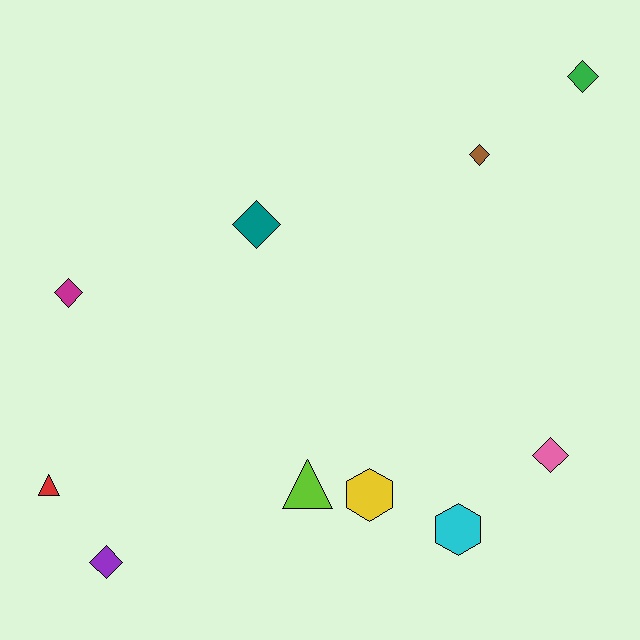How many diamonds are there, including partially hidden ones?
There are 6 diamonds.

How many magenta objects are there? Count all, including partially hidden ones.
There is 1 magenta object.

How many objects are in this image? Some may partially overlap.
There are 10 objects.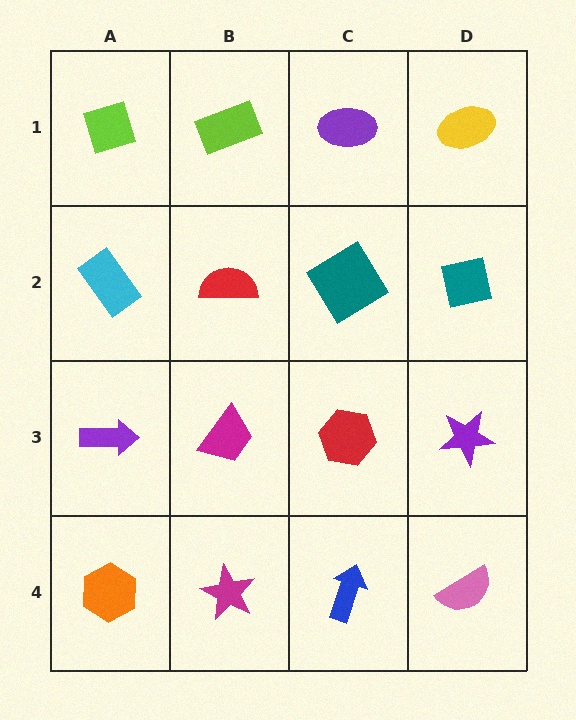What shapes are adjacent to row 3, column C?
A teal diamond (row 2, column C), a blue arrow (row 4, column C), a magenta trapezoid (row 3, column B), a purple star (row 3, column D).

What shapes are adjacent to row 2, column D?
A yellow ellipse (row 1, column D), a purple star (row 3, column D), a teal diamond (row 2, column C).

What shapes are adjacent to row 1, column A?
A cyan rectangle (row 2, column A), a lime rectangle (row 1, column B).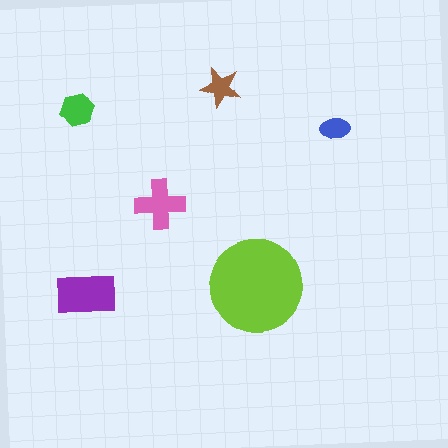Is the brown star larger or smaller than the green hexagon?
Smaller.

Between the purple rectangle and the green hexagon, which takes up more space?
The purple rectangle.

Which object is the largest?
The lime circle.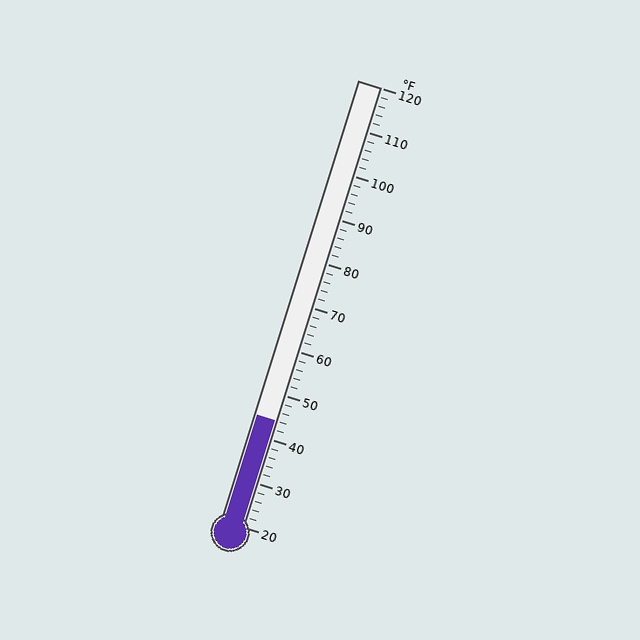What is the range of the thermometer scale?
The thermometer scale ranges from 20°F to 120°F.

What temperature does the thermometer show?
The thermometer shows approximately 44°F.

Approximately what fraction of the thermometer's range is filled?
The thermometer is filled to approximately 25% of its range.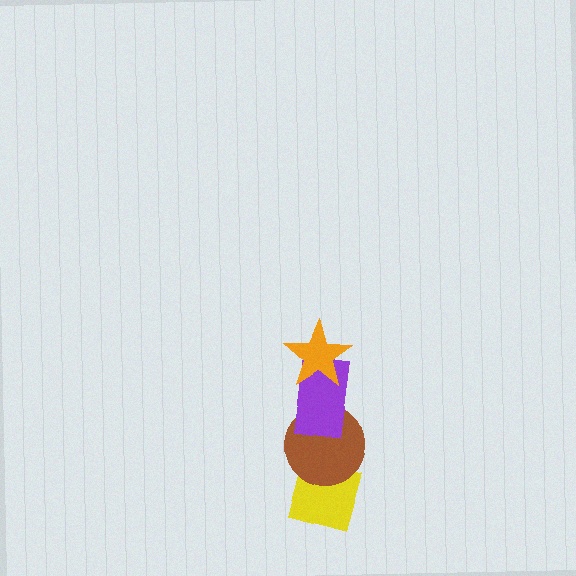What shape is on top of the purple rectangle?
The orange star is on top of the purple rectangle.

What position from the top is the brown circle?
The brown circle is 3rd from the top.